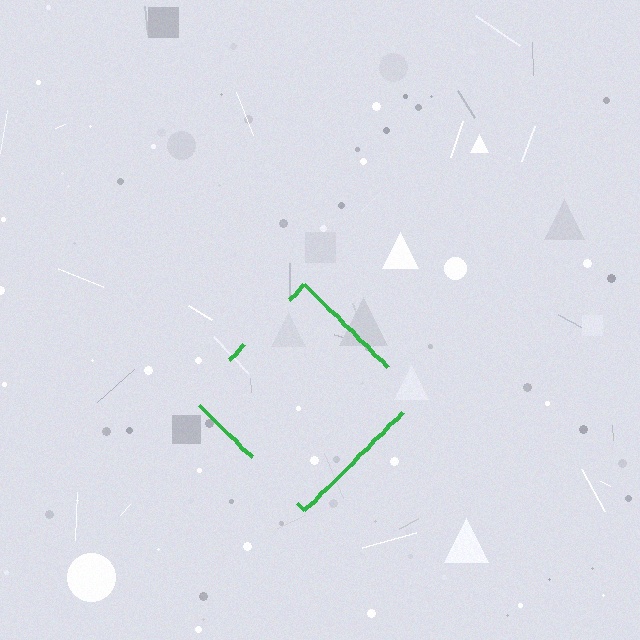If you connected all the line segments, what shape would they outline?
They would outline a diamond.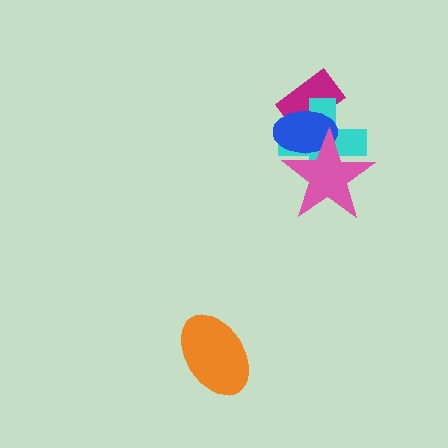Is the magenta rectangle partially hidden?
Yes, it is partially covered by another shape.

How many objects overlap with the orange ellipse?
0 objects overlap with the orange ellipse.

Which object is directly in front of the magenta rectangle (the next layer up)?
The cyan cross is directly in front of the magenta rectangle.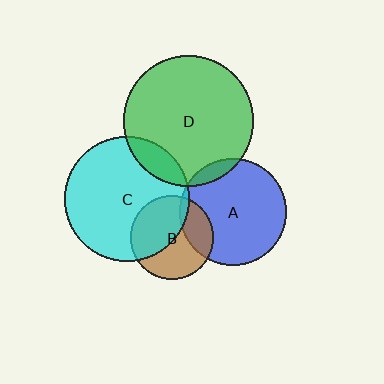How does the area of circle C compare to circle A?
Approximately 1.4 times.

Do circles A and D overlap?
Yes.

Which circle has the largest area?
Circle D (green).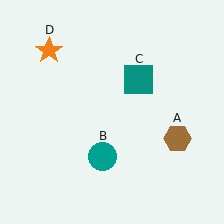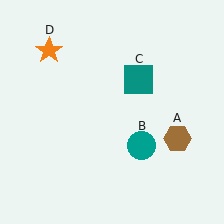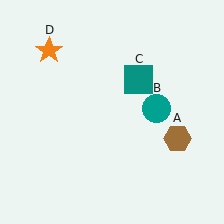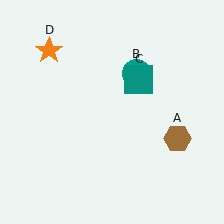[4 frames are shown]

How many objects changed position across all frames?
1 object changed position: teal circle (object B).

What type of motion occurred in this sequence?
The teal circle (object B) rotated counterclockwise around the center of the scene.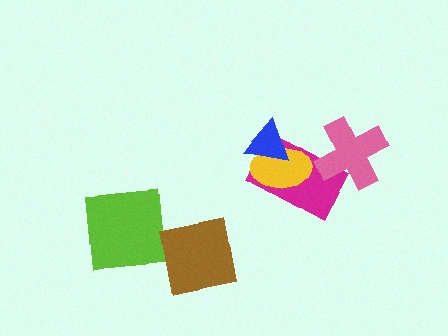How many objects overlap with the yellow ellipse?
2 objects overlap with the yellow ellipse.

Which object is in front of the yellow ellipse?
The blue triangle is in front of the yellow ellipse.